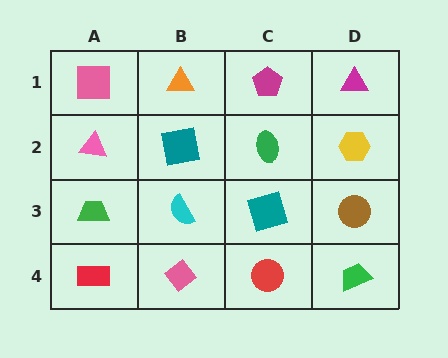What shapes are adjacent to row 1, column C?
A green ellipse (row 2, column C), an orange triangle (row 1, column B), a magenta triangle (row 1, column D).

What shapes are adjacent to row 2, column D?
A magenta triangle (row 1, column D), a brown circle (row 3, column D), a green ellipse (row 2, column C).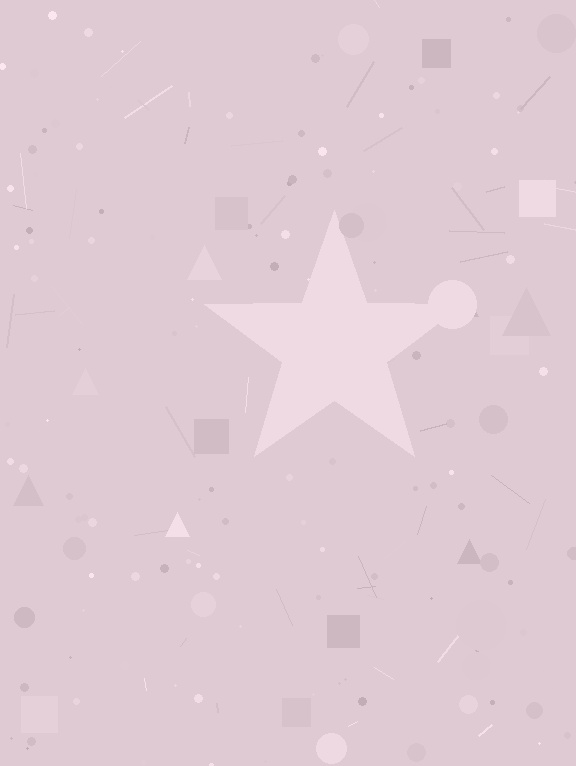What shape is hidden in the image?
A star is hidden in the image.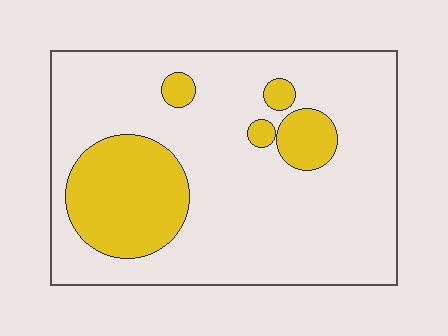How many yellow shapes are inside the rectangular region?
5.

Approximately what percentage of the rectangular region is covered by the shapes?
Approximately 20%.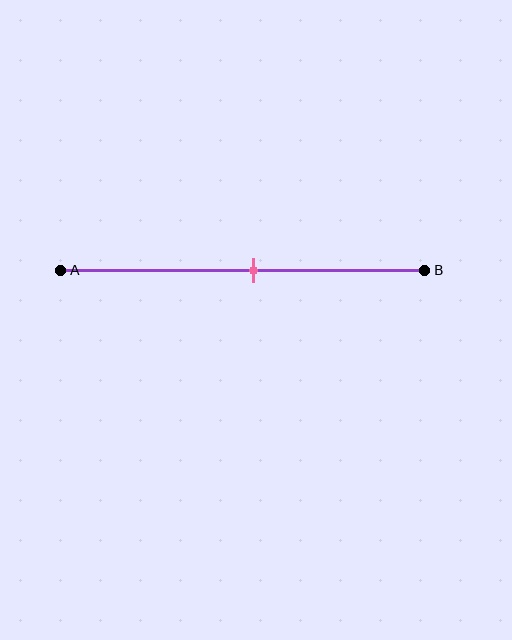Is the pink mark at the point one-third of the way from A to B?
No, the mark is at about 55% from A, not at the 33% one-third point.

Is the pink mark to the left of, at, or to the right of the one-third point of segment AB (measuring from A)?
The pink mark is to the right of the one-third point of segment AB.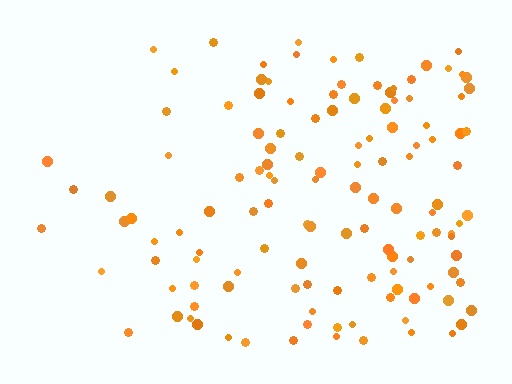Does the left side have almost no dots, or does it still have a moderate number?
Still a moderate number, just noticeably fewer than the right.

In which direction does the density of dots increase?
From left to right, with the right side densest.